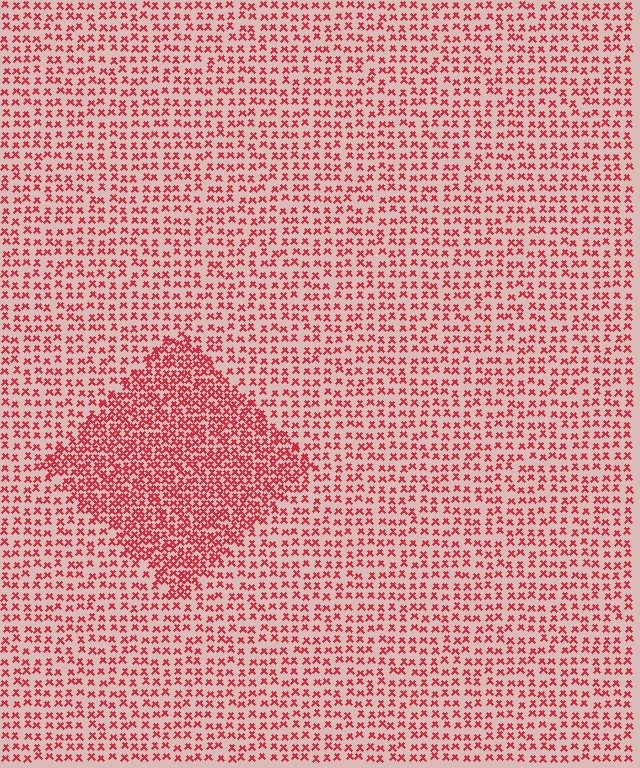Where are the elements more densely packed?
The elements are more densely packed inside the diamond boundary.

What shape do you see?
I see a diamond.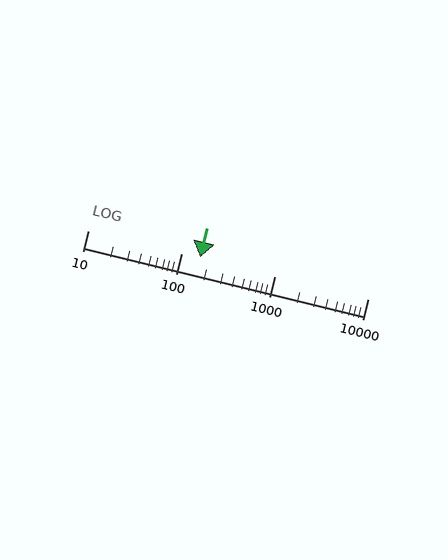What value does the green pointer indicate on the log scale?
The pointer indicates approximately 160.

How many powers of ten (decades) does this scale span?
The scale spans 3 decades, from 10 to 10000.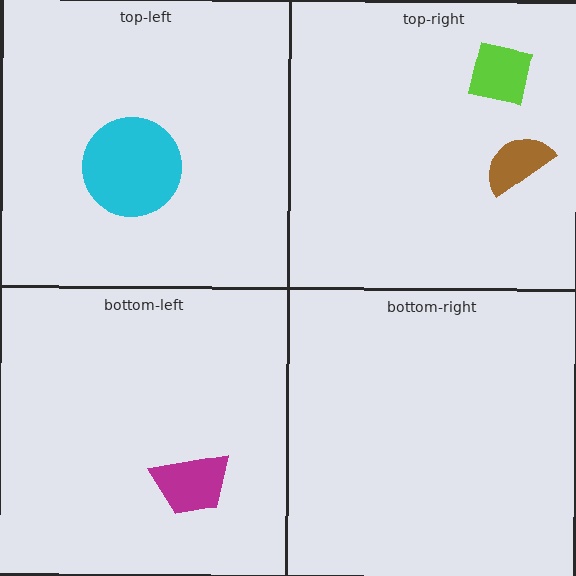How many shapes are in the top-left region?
1.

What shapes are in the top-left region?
The cyan circle.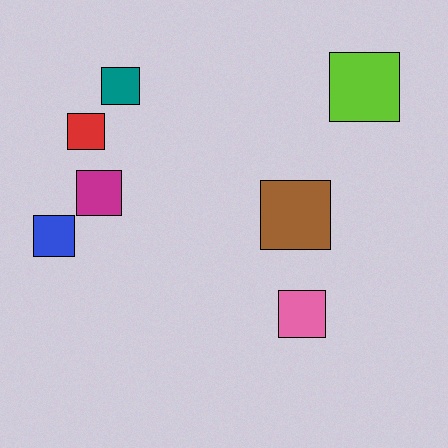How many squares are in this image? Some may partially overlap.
There are 7 squares.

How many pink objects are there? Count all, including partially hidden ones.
There is 1 pink object.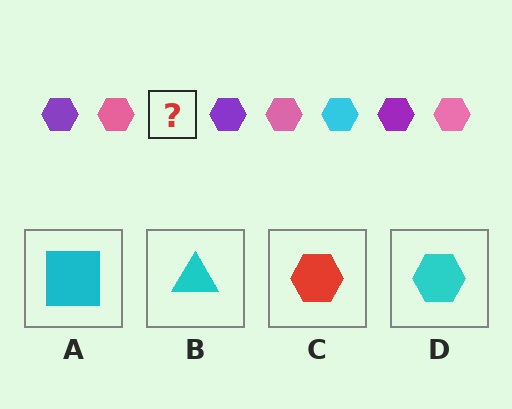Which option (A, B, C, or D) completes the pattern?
D.